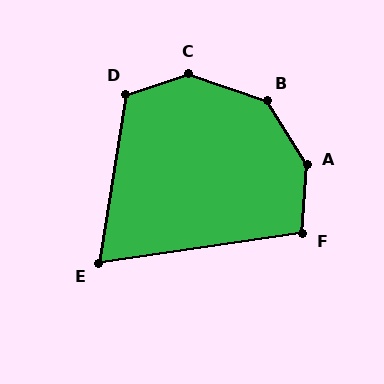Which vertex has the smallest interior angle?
E, at approximately 72 degrees.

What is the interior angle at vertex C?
Approximately 143 degrees (obtuse).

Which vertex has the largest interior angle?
A, at approximately 144 degrees.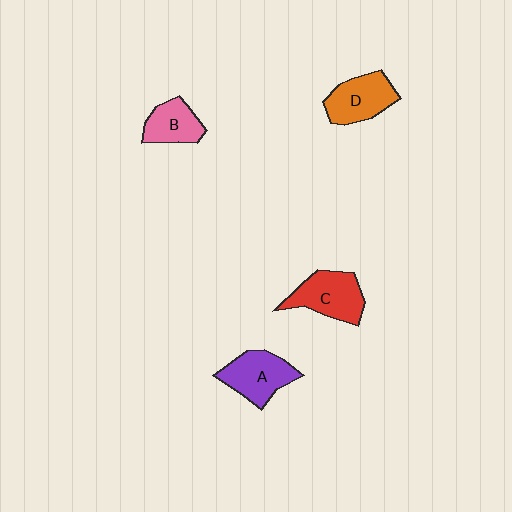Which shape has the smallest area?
Shape B (pink).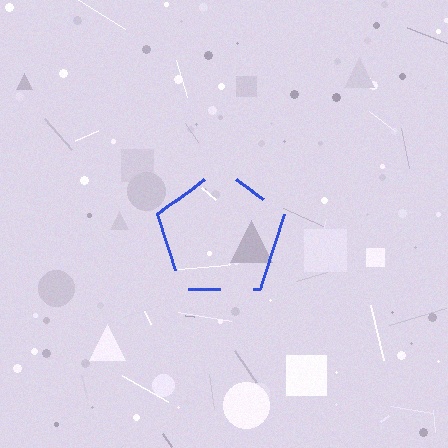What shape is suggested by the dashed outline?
The dashed outline suggests a pentagon.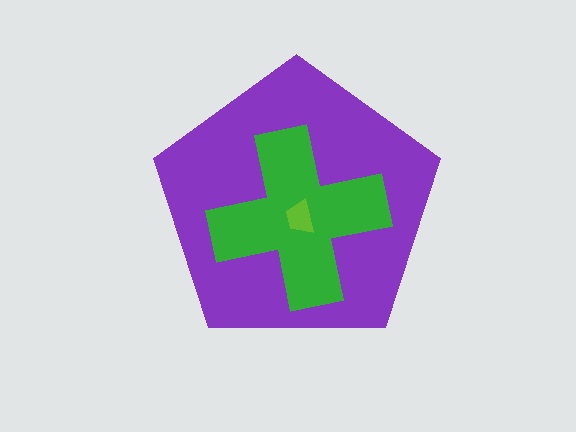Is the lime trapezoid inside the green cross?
Yes.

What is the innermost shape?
The lime trapezoid.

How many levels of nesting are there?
3.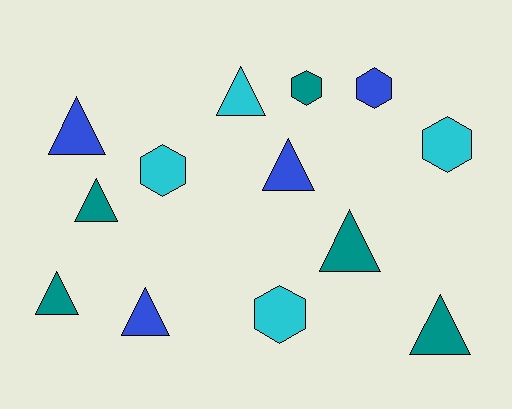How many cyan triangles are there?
There is 1 cyan triangle.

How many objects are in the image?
There are 13 objects.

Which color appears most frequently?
Teal, with 5 objects.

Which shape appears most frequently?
Triangle, with 8 objects.